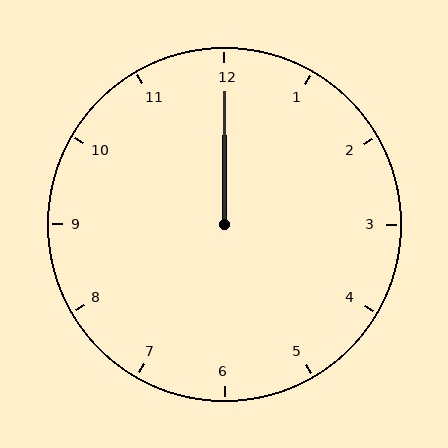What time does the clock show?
12:00.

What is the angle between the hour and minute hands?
Approximately 0 degrees.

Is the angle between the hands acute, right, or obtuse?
It is acute.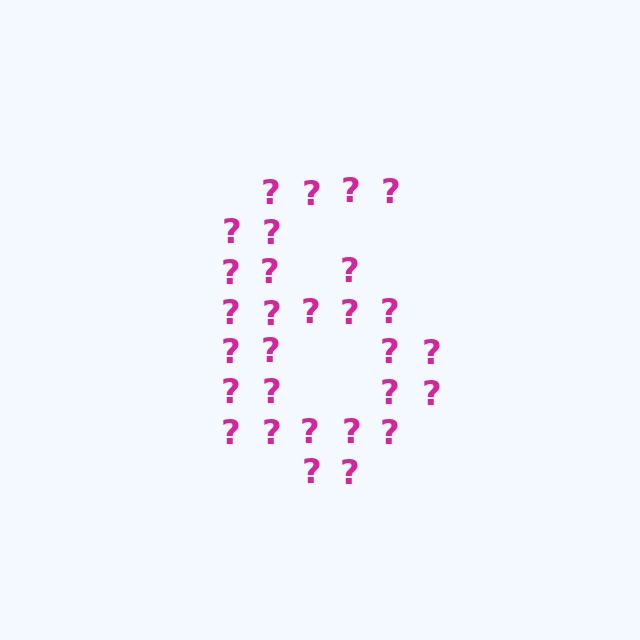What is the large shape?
The large shape is the digit 6.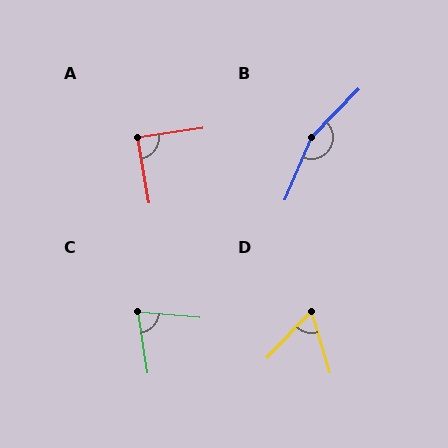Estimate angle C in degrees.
Approximately 76 degrees.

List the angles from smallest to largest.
D (61°), C (76°), A (88°), B (159°).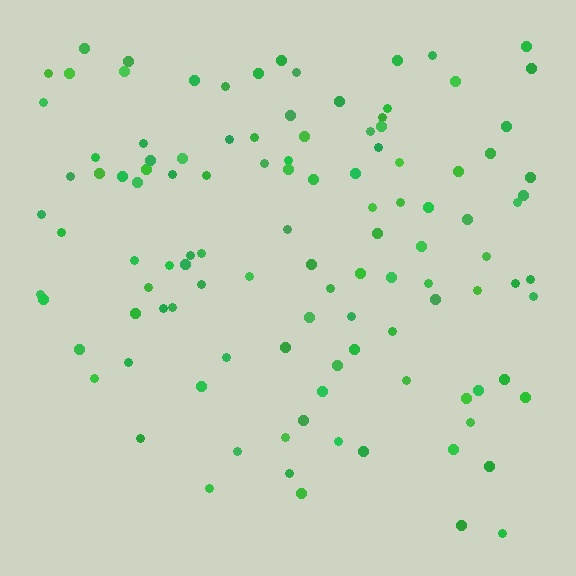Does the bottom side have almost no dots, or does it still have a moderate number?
Still a moderate number, just noticeably fewer than the top.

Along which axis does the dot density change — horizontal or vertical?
Vertical.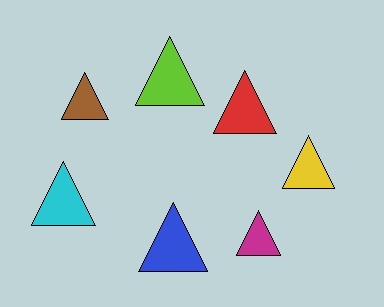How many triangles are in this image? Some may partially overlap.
There are 7 triangles.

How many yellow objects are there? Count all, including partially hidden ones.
There is 1 yellow object.